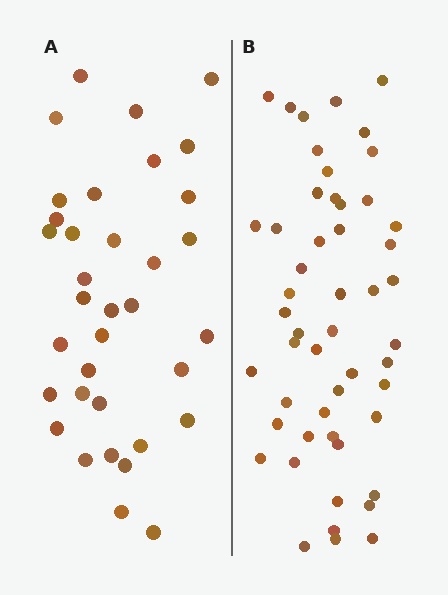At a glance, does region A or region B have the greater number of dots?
Region B (the right region) has more dots.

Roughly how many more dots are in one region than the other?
Region B has approximately 15 more dots than region A.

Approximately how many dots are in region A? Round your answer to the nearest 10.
About 40 dots. (The exact count is 35, which rounds to 40.)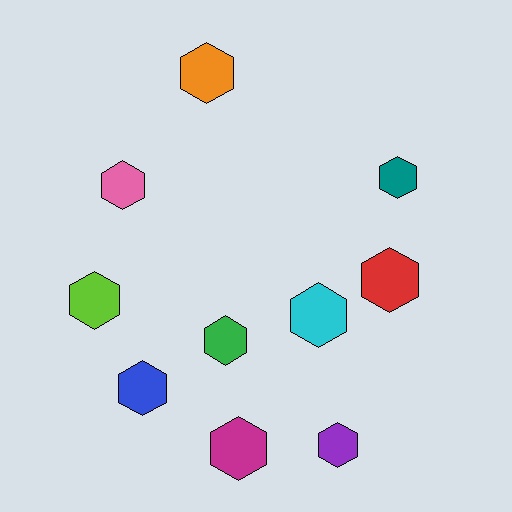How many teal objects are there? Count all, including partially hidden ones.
There is 1 teal object.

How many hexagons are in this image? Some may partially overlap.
There are 10 hexagons.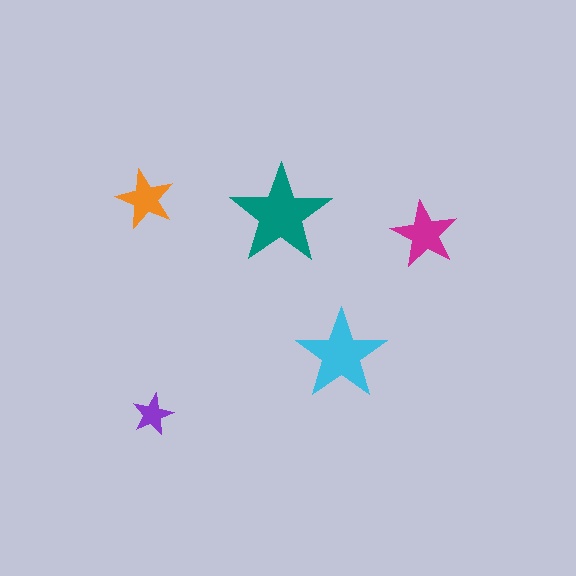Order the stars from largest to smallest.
the teal one, the cyan one, the magenta one, the orange one, the purple one.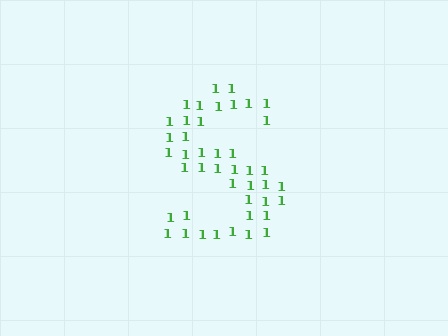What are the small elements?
The small elements are digit 1's.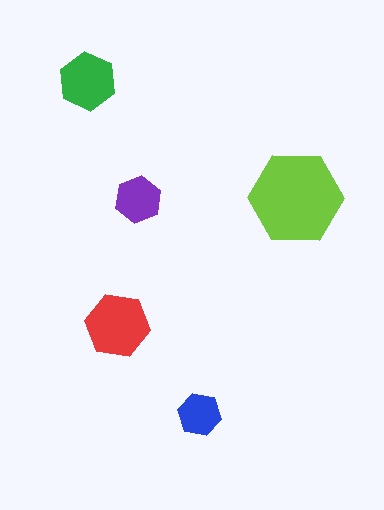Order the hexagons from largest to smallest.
the lime one, the red one, the green one, the purple one, the blue one.